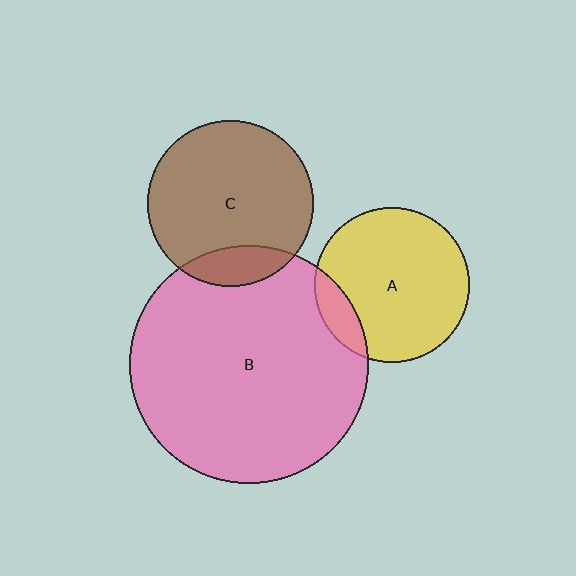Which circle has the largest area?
Circle B (pink).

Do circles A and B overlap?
Yes.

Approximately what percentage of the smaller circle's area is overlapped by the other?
Approximately 15%.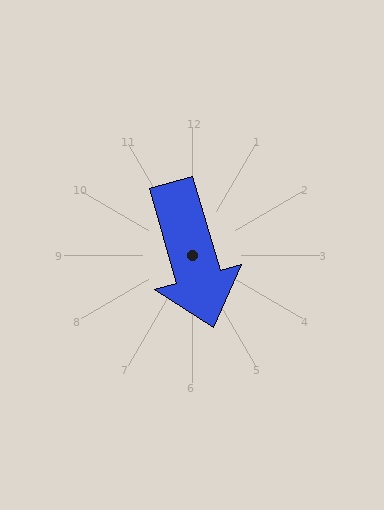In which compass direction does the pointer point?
South.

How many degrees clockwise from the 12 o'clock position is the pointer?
Approximately 164 degrees.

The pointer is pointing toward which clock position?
Roughly 5 o'clock.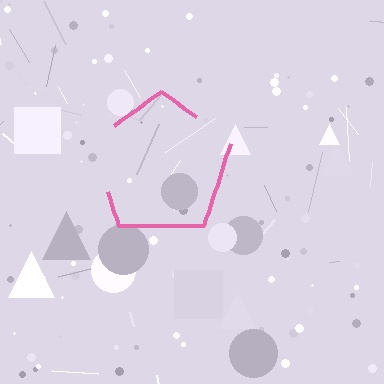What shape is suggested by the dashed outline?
The dashed outline suggests a pentagon.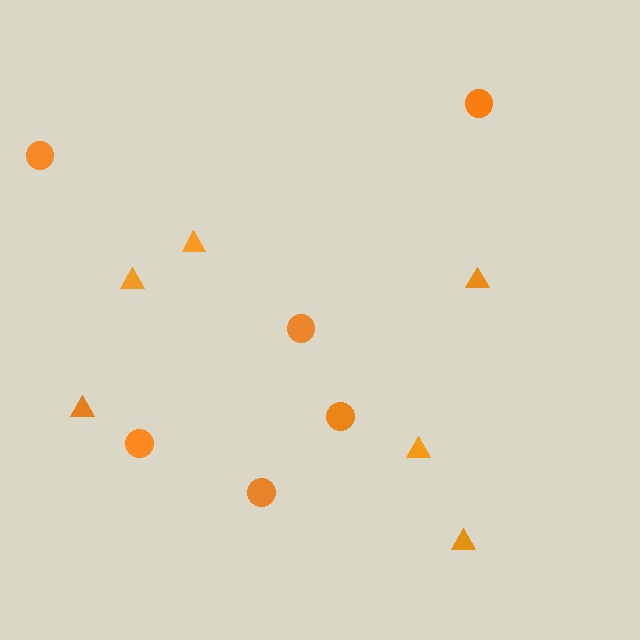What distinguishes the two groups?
There are 2 groups: one group of triangles (6) and one group of circles (6).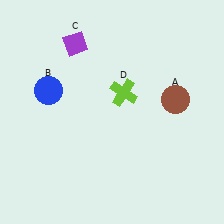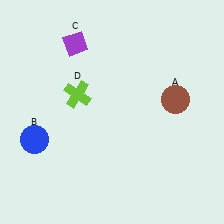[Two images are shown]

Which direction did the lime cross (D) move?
The lime cross (D) moved left.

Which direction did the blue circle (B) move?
The blue circle (B) moved down.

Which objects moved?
The objects that moved are: the blue circle (B), the lime cross (D).